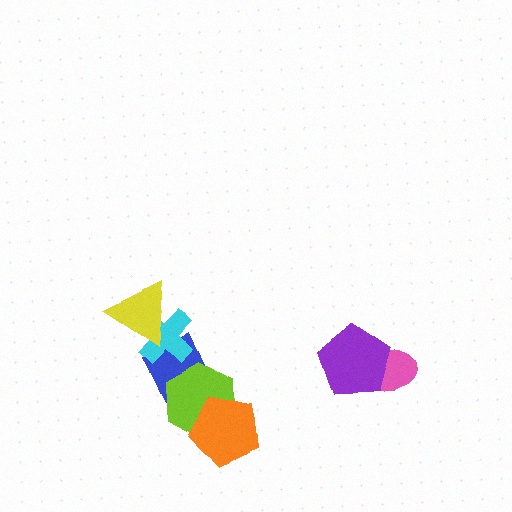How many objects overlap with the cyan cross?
2 objects overlap with the cyan cross.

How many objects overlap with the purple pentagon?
1 object overlaps with the purple pentagon.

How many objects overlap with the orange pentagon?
1 object overlaps with the orange pentagon.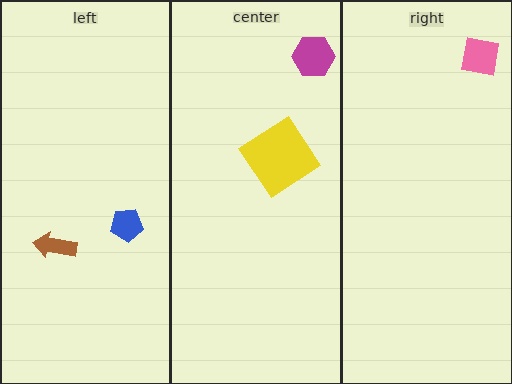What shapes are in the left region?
The brown arrow, the blue pentagon.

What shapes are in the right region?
The pink square.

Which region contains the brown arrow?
The left region.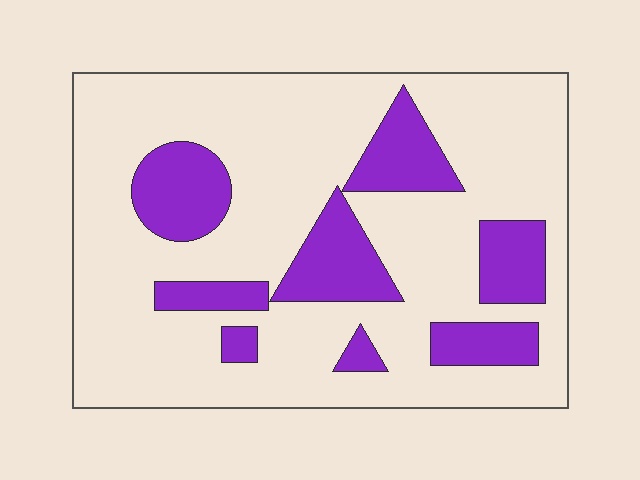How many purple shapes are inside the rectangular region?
8.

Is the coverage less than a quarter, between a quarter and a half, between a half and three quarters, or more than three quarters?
Less than a quarter.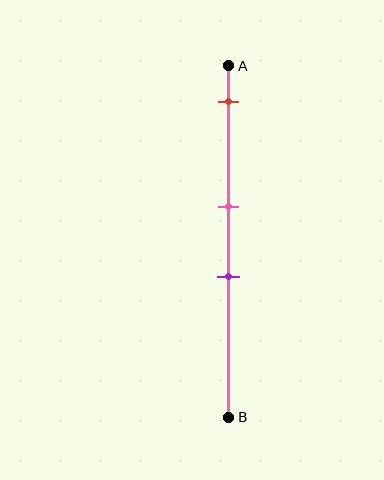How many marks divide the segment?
There are 3 marks dividing the segment.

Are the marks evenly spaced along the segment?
No, the marks are not evenly spaced.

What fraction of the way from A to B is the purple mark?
The purple mark is approximately 60% (0.6) of the way from A to B.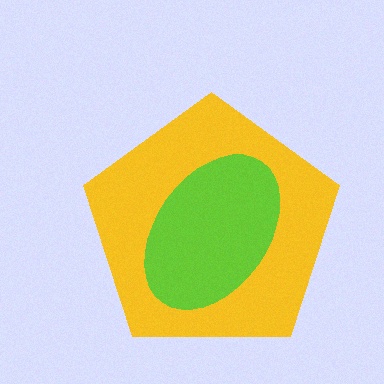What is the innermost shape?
The lime ellipse.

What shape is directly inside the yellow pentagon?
The lime ellipse.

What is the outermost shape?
The yellow pentagon.